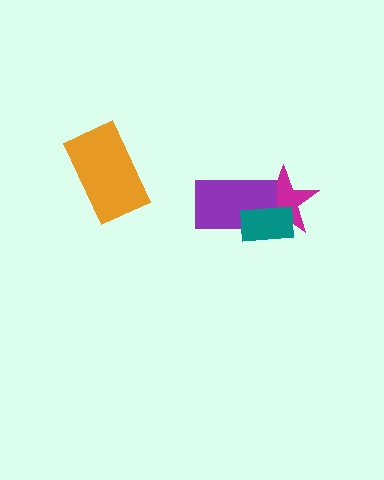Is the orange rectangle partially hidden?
No, no other shape covers it.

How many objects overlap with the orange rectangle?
0 objects overlap with the orange rectangle.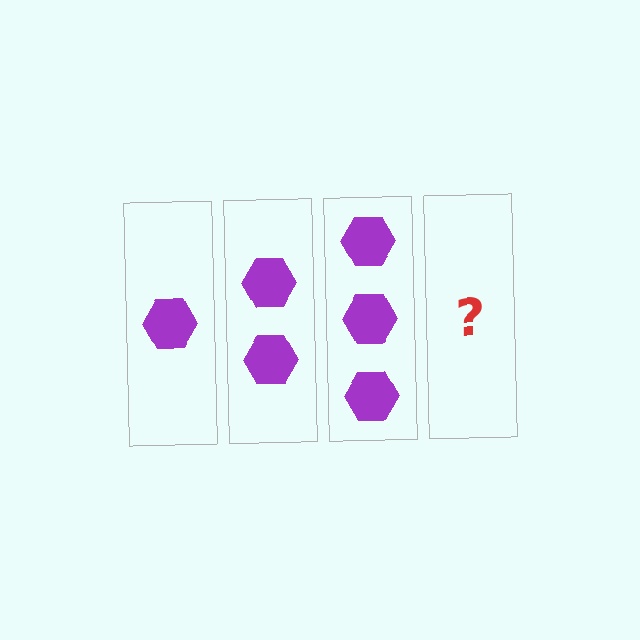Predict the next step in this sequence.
The next step is 4 hexagons.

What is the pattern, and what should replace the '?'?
The pattern is that each step adds one more hexagon. The '?' should be 4 hexagons.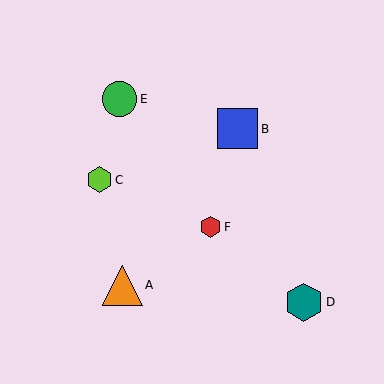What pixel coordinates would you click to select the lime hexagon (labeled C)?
Click at (100, 180) to select the lime hexagon C.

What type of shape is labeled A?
Shape A is an orange triangle.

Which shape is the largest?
The blue square (labeled B) is the largest.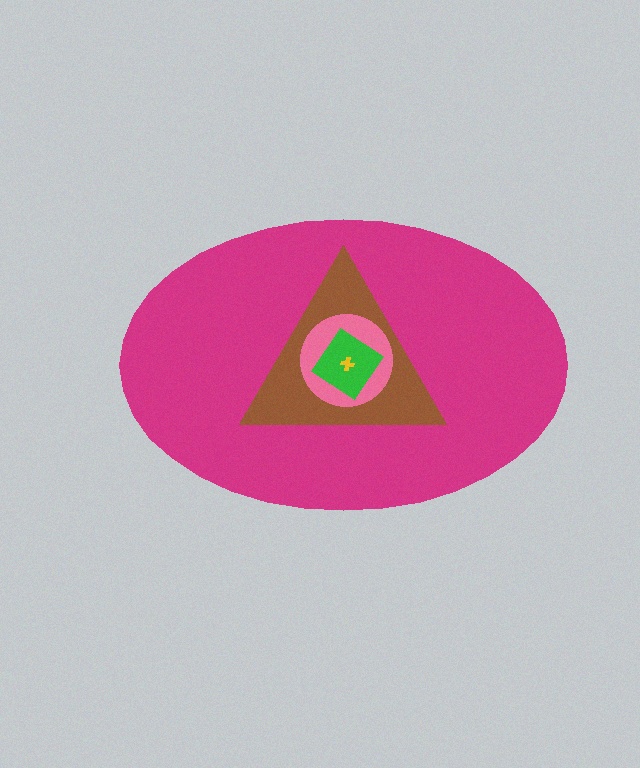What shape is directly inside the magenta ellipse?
The brown triangle.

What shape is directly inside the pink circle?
The green diamond.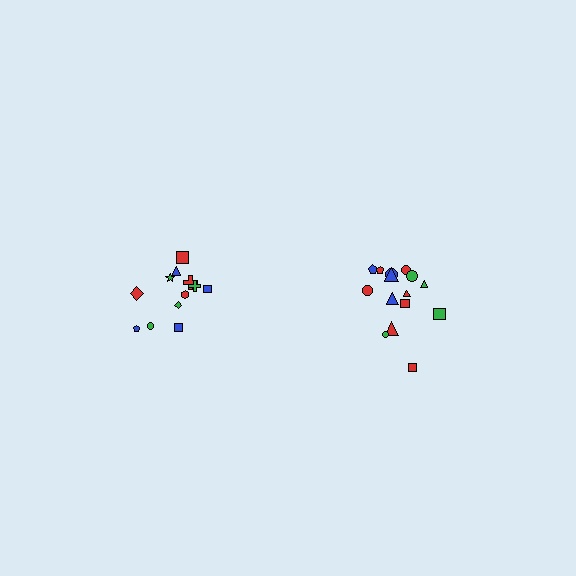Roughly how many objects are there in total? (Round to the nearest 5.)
Roughly 25 objects in total.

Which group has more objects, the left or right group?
The right group.